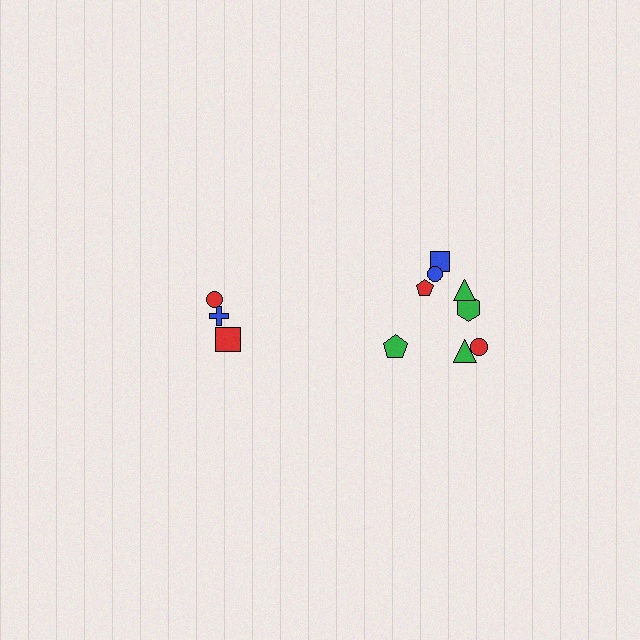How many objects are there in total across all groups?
There are 11 objects.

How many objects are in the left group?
There are 3 objects.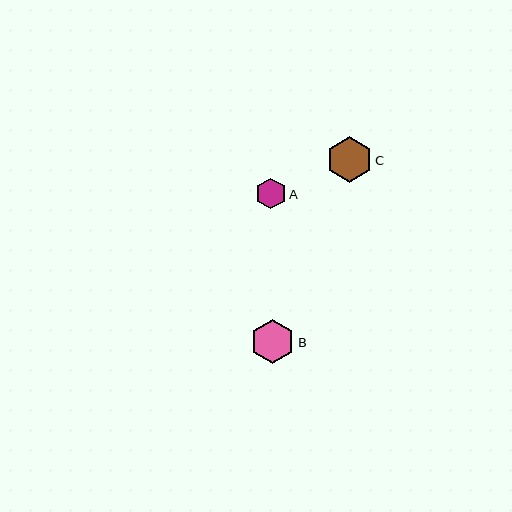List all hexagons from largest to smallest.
From largest to smallest: C, B, A.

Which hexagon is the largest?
Hexagon C is the largest with a size of approximately 45 pixels.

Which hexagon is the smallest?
Hexagon A is the smallest with a size of approximately 31 pixels.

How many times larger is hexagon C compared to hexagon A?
Hexagon C is approximately 1.5 times the size of hexagon A.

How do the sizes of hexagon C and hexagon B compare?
Hexagon C and hexagon B are approximately the same size.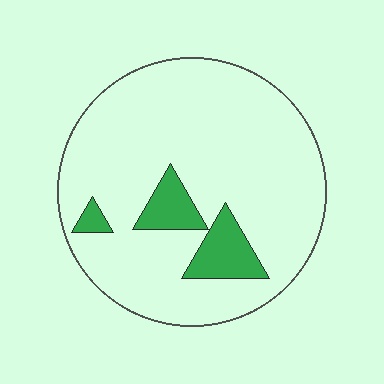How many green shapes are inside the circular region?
3.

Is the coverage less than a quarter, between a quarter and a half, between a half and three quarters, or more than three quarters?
Less than a quarter.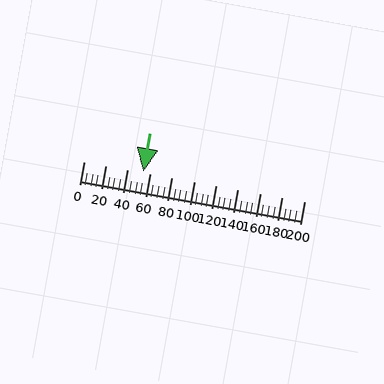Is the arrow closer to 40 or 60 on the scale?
The arrow is closer to 60.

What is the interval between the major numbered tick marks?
The major tick marks are spaced 20 units apart.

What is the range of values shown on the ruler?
The ruler shows values from 0 to 200.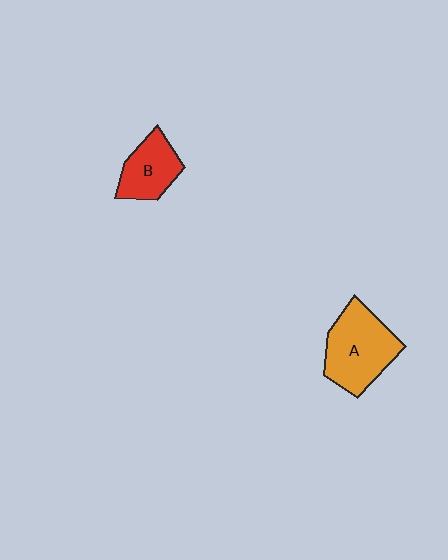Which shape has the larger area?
Shape A (orange).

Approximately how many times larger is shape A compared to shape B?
Approximately 1.6 times.